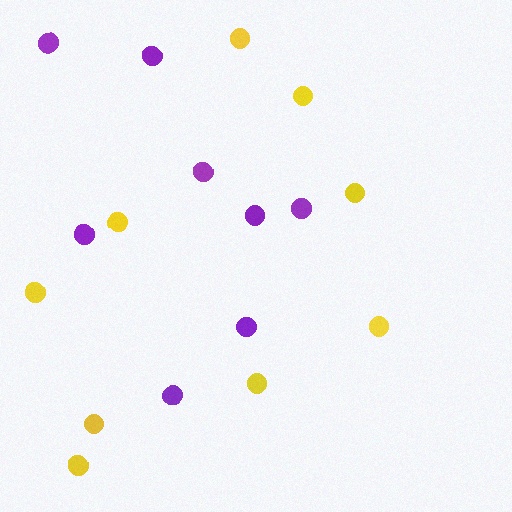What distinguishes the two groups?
There are 2 groups: one group of purple circles (8) and one group of yellow circles (9).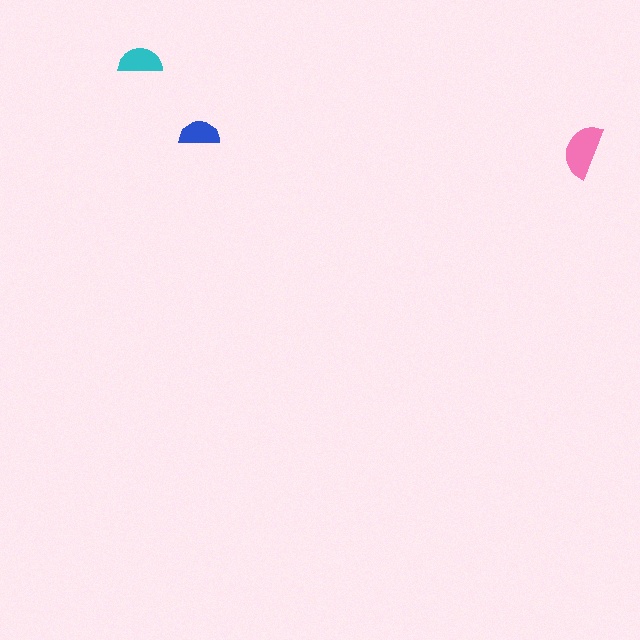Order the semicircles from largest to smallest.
the pink one, the cyan one, the blue one.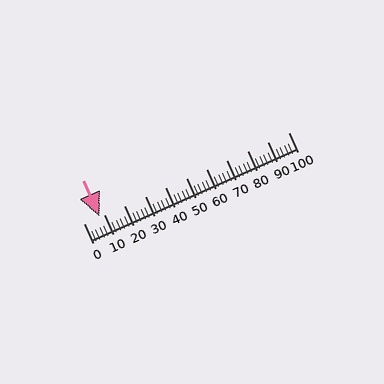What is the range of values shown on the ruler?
The ruler shows values from 0 to 100.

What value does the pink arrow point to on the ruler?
The pink arrow points to approximately 8.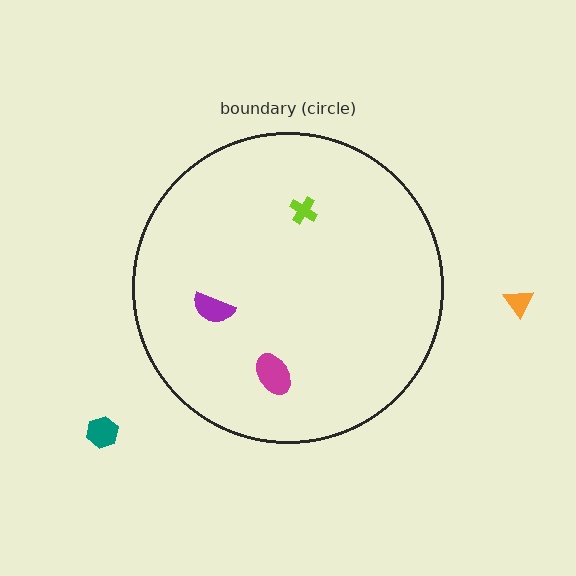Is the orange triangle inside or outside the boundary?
Outside.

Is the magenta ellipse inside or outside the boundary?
Inside.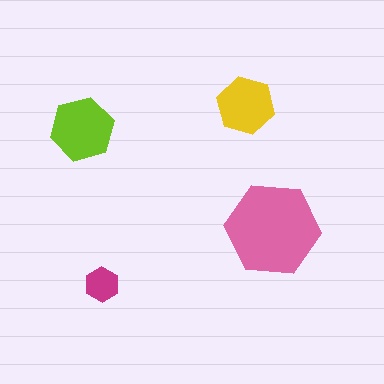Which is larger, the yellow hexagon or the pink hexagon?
The pink one.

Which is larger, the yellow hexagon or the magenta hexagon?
The yellow one.